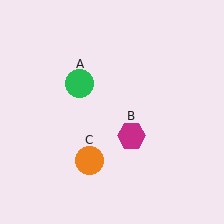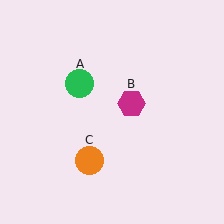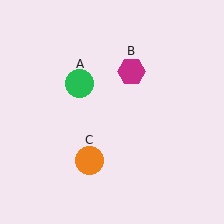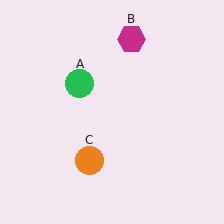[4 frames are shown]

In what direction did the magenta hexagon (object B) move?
The magenta hexagon (object B) moved up.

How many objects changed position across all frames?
1 object changed position: magenta hexagon (object B).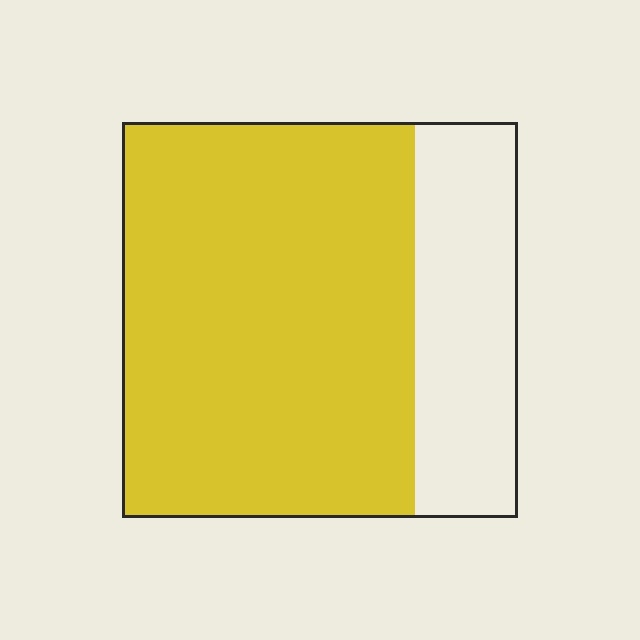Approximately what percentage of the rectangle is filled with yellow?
Approximately 75%.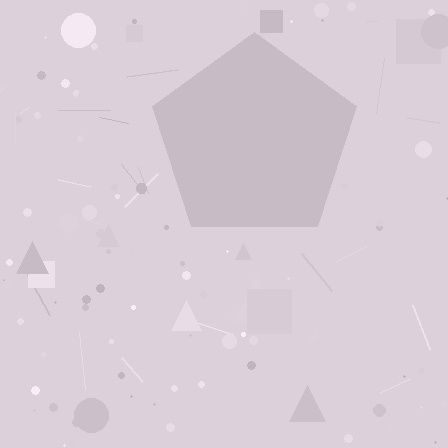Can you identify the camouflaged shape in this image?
The camouflaged shape is a pentagon.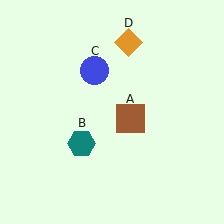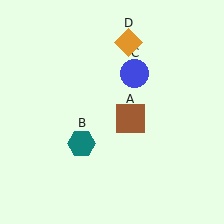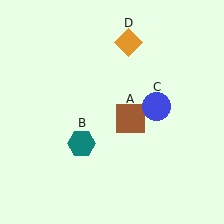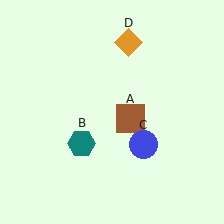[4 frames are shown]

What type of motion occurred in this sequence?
The blue circle (object C) rotated clockwise around the center of the scene.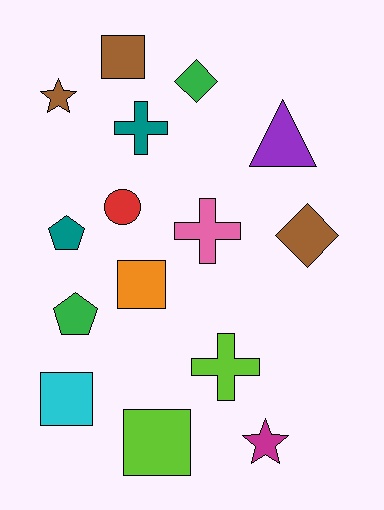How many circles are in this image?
There is 1 circle.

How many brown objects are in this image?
There are 3 brown objects.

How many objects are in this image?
There are 15 objects.